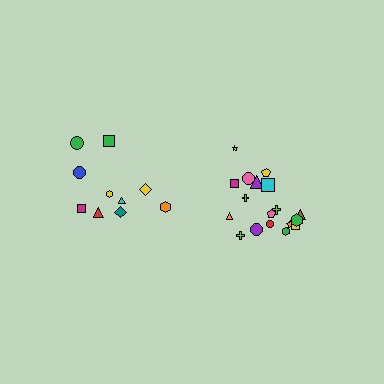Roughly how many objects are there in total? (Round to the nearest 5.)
Roughly 30 objects in total.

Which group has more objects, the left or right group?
The right group.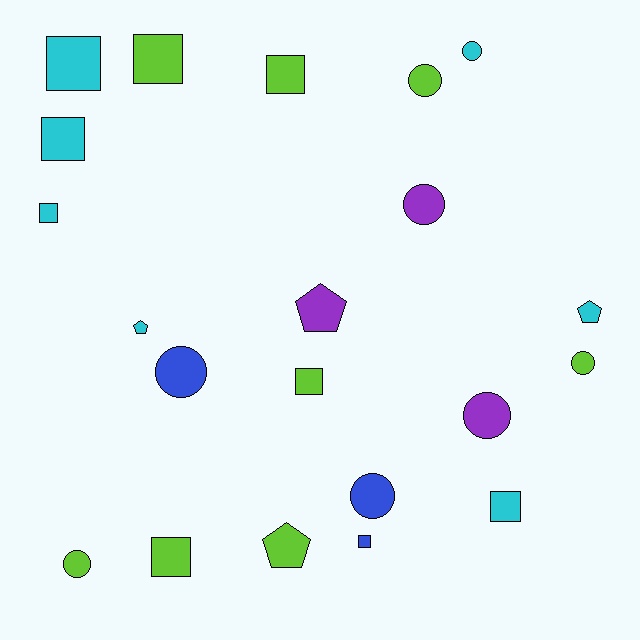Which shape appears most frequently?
Square, with 9 objects.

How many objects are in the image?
There are 21 objects.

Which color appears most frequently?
Lime, with 8 objects.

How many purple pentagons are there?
There is 1 purple pentagon.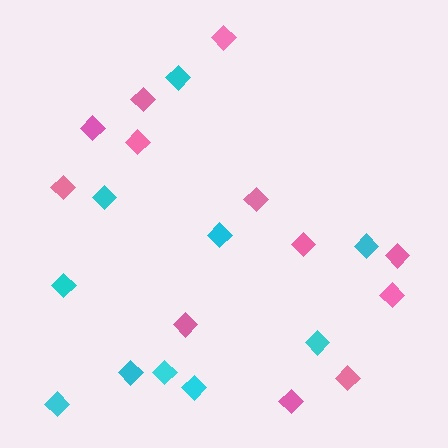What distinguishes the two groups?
There are 2 groups: one group of pink diamonds (12) and one group of cyan diamonds (10).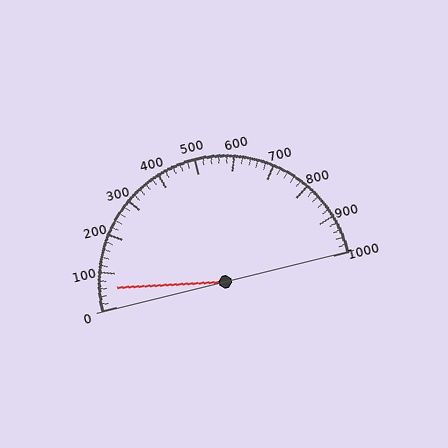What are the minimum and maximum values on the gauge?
The gauge ranges from 0 to 1000.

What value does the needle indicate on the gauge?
The needle indicates approximately 60.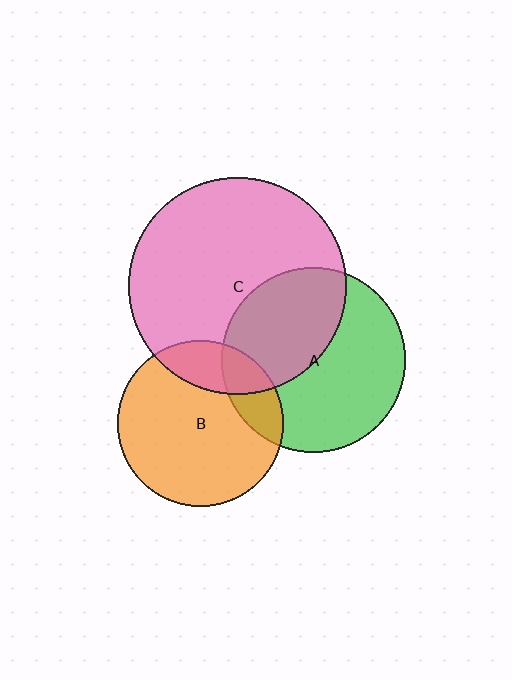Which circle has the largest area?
Circle C (pink).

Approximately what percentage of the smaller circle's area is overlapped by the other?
Approximately 20%.